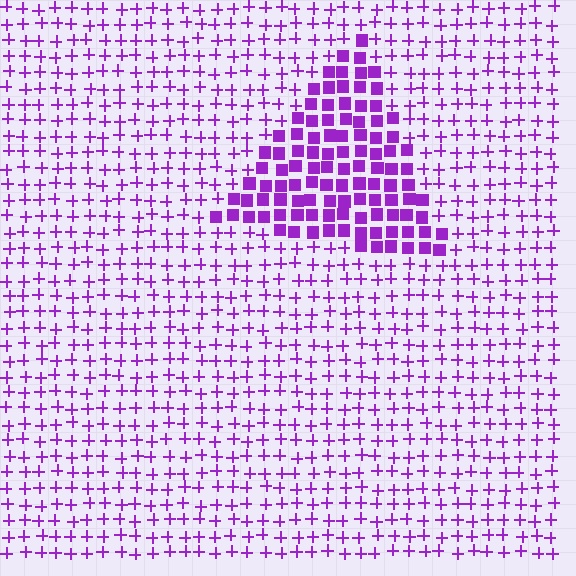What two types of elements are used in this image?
The image uses squares inside the triangle region and plus signs outside it.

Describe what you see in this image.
The image is filled with small purple elements arranged in a uniform grid. A triangle-shaped region contains squares, while the surrounding area contains plus signs. The boundary is defined purely by the change in element shape.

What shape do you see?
I see a triangle.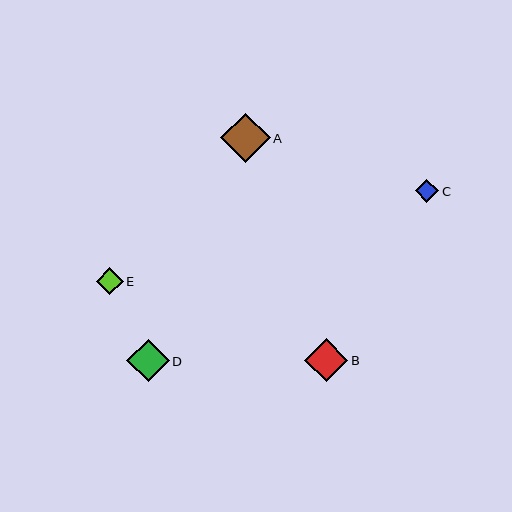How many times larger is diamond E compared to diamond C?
Diamond E is approximately 1.1 times the size of diamond C.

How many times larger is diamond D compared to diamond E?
Diamond D is approximately 1.6 times the size of diamond E.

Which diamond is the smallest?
Diamond C is the smallest with a size of approximately 23 pixels.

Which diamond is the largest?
Diamond A is the largest with a size of approximately 50 pixels.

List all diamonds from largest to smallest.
From largest to smallest: A, B, D, E, C.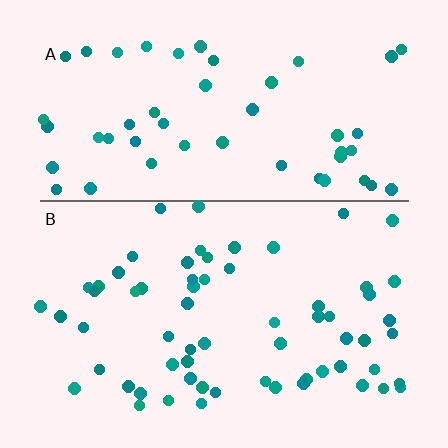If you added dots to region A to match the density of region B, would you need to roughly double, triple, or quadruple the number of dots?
Approximately double.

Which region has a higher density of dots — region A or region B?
B (the bottom).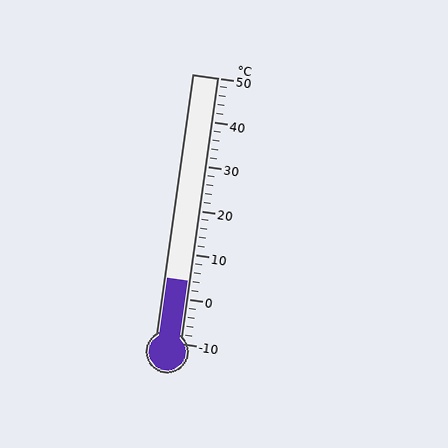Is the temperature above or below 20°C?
The temperature is below 20°C.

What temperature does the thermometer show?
The thermometer shows approximately 4°C.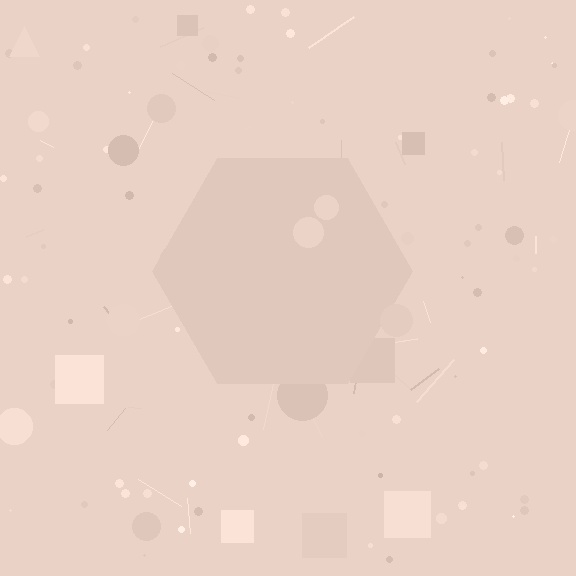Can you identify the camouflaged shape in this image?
The camouflaged shape is a hexagon.